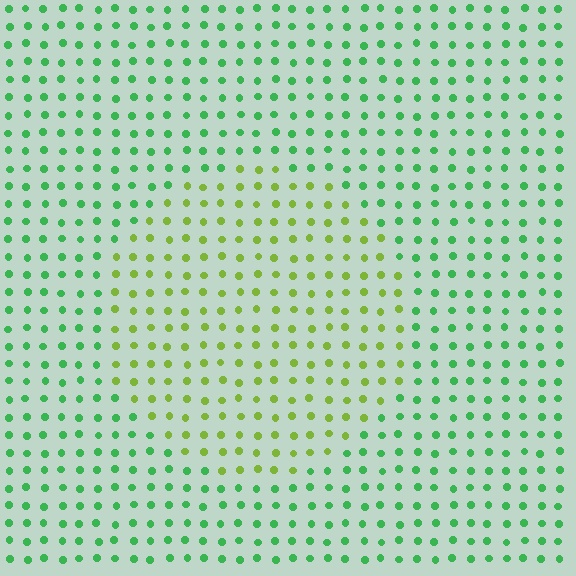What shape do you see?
I see a circle.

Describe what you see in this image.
The image is filled with small green elements in a uniform arrangement. A circle-shaped region is visible where the elements are tinted to a slightly different hue, forming a subtle color boundary.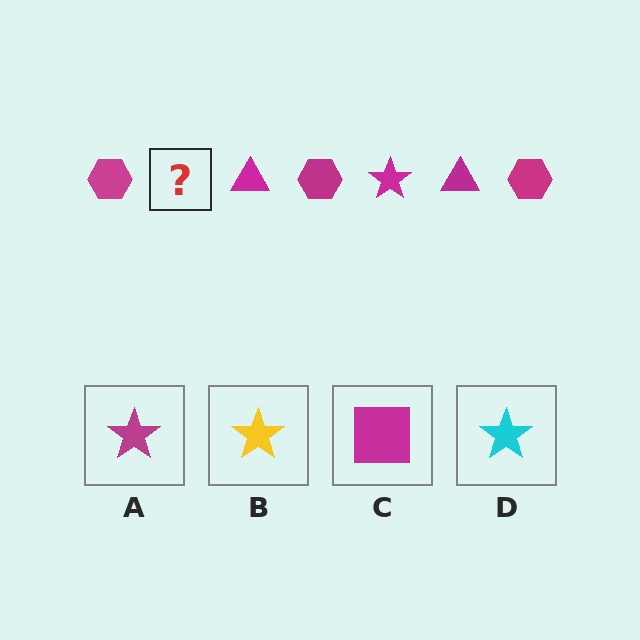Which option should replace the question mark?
Option A.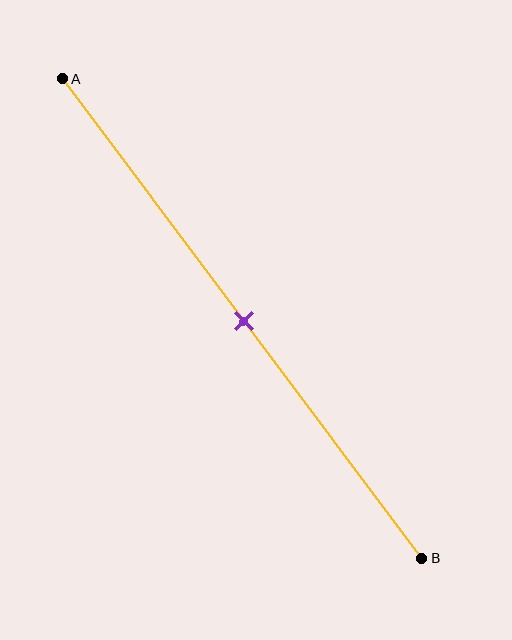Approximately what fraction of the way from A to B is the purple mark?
The purple mark is approximately 50% of the way from A to B.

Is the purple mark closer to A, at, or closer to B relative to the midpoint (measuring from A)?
The purple mark is approximately at the midpoint of segment AB.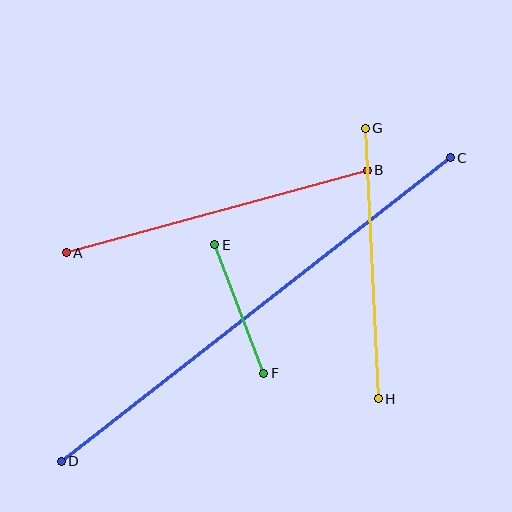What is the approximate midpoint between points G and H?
The midpoint is at approximately (372, 264) pixels.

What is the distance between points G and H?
The distance is approximately 271 pixels.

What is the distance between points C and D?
The distance is approximately 494 pixels.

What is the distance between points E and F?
The distance is approximately 138 pixels.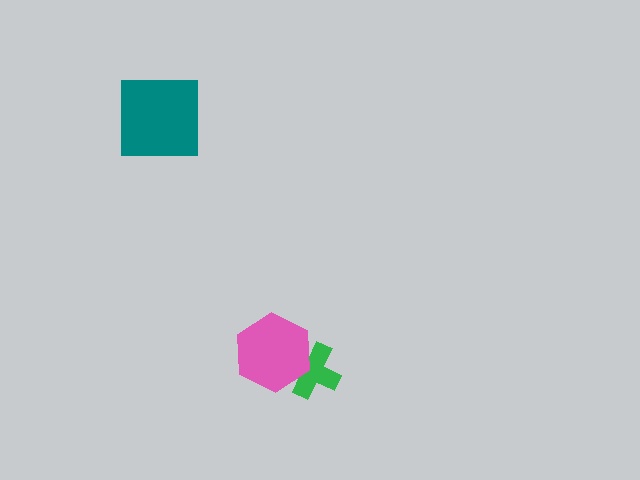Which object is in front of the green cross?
The pink hexagon is in front of the green cross.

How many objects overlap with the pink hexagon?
1 object overlaps with the pink hexagon.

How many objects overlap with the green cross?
1 object overlaps with the green cross.